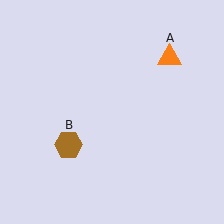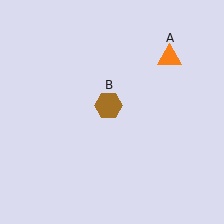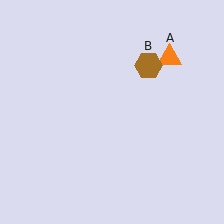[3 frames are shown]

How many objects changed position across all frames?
1 object changed position: brown hexagon (object B).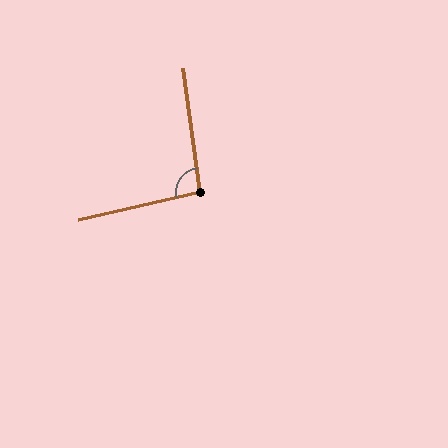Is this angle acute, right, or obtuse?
It is obtuse.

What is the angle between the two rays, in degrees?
Approximately 96 degrees.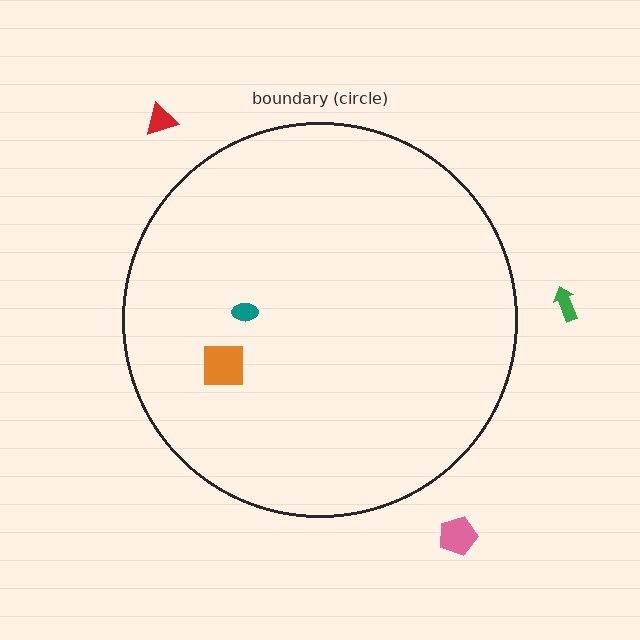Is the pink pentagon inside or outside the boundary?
Outside.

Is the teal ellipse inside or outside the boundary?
Inside.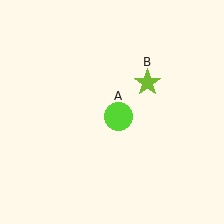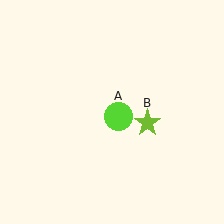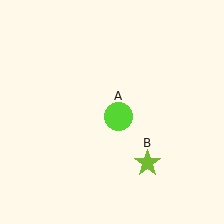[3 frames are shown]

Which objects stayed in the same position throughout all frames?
Lime circle (object A) remained stationary.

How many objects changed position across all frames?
1 object changed position: lime star (object B).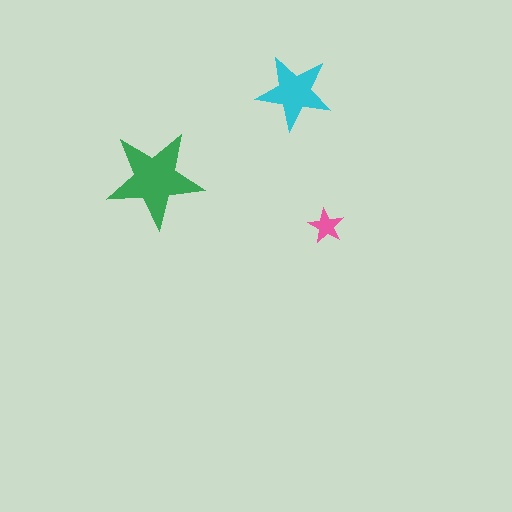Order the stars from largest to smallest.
the green one, the cyan one, the pink one.